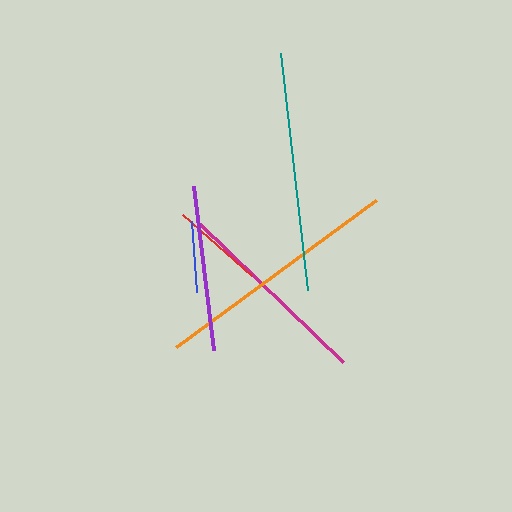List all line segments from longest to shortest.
From longest to shortest: orange, teal, magenta, purple, red, blue.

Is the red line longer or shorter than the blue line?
The red line is longer than the blue line.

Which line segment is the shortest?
The blue line is the shortest at approximately 71 pixels.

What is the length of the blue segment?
The blue segment is approximately 71 pixels long.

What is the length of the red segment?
The red segment is approximately 92 pixels long.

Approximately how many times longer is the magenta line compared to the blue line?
The magenta line is approximately 2.8 times the length of the blue line.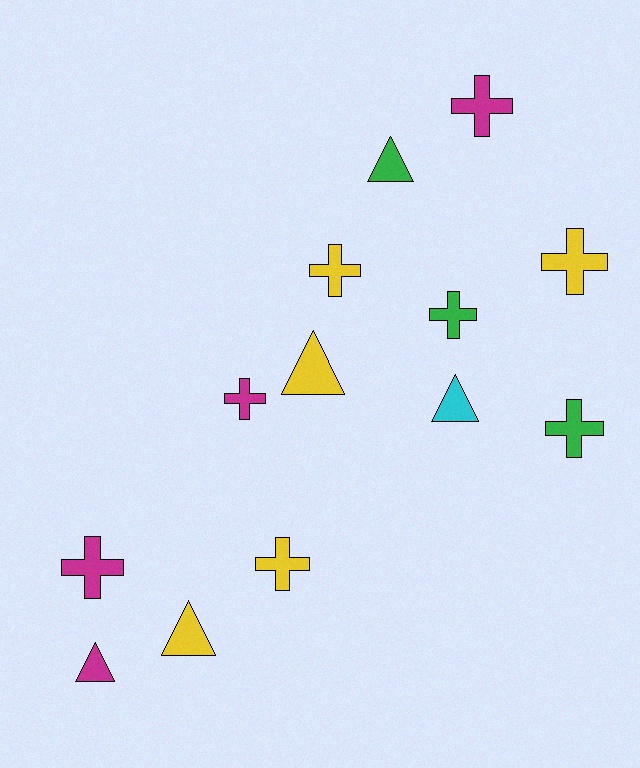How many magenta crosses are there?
There are 3 magenta crosses.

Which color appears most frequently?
Yellow, with 5 objects.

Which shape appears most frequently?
Cross, with 8 objects.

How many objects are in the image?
There are 13 objects.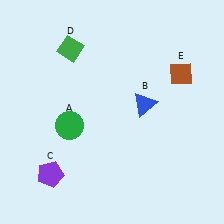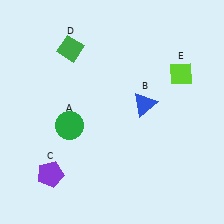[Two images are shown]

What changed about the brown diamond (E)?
In Image 1, E is brown. In Image 2, it changed to lime.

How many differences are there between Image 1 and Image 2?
There is 1 difference between the two images.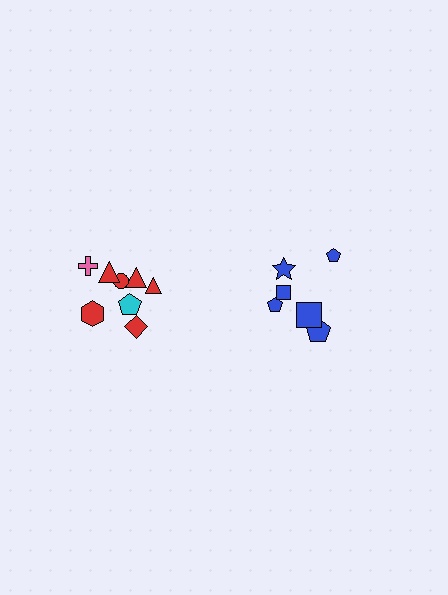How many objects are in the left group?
There are 8 objects.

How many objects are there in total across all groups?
There are 14 objects.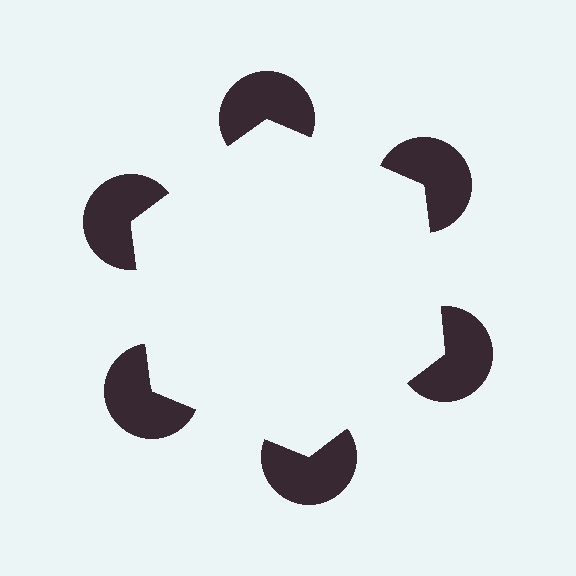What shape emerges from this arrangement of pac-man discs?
An illusory hexagon — its edges are inferred from the aligned wedge cuts in the pac-man discs, not physically drawn.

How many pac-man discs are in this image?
There are 6 — one at each vertex of the illusory hexagon.